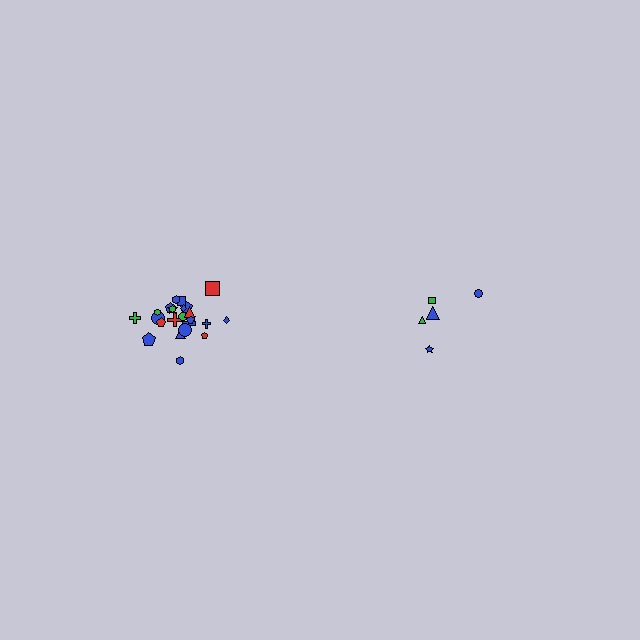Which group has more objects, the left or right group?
The left group.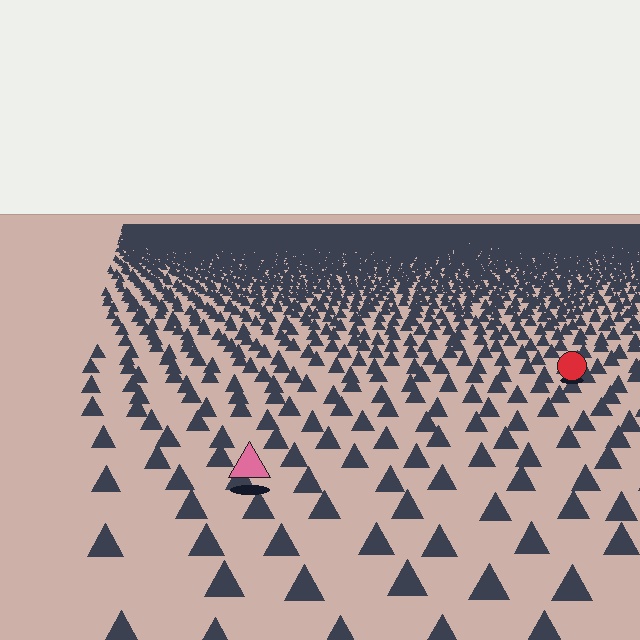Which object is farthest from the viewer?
The red circle is farthest from the viewer. It appears smaller and the ground texture around it is denser.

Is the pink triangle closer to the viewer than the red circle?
Yes. The pink triangle is closer — you can tell from the texture gradient: the ground texture is coarser near it.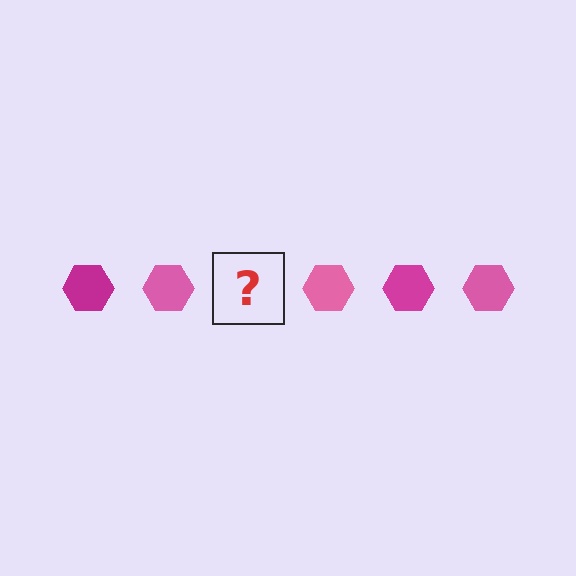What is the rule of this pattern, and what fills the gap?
The rule is that the pattern cycles through magenta, pink hexagons. The gap should be filled with a magenta hexagon.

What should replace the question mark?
The question mark should be replaced with a magenta hexagon.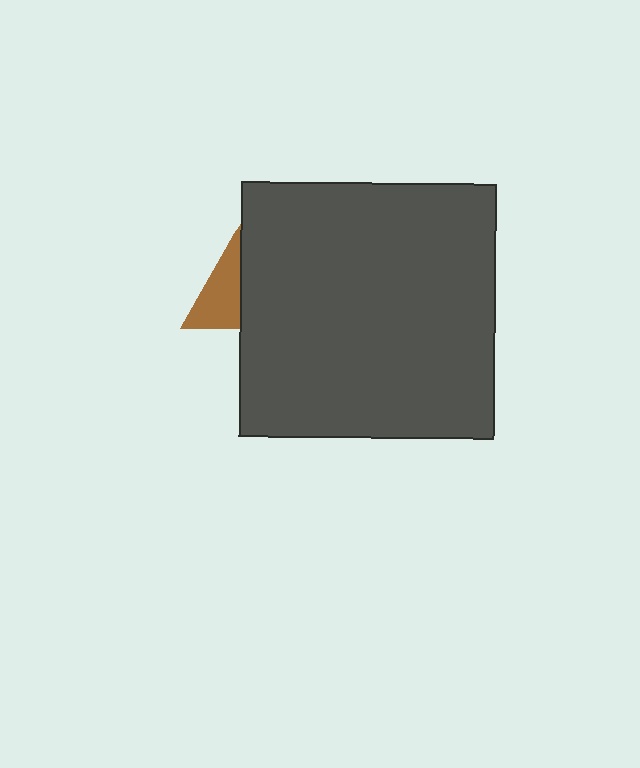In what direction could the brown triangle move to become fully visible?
The brown triangle could move left. That would shift it out from behind the dark gray square entirely.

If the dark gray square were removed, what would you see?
You would see the complete brown triangle.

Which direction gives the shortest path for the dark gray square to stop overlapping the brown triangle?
Moving right gives the shortest separation.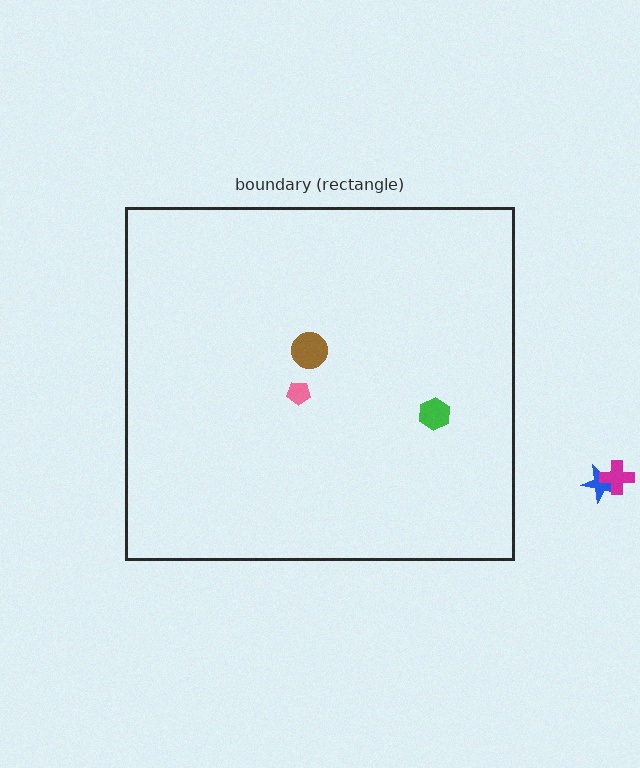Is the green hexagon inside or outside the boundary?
Inside.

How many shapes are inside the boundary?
3 inside, 2 outside.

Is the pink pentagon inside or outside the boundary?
Inside.